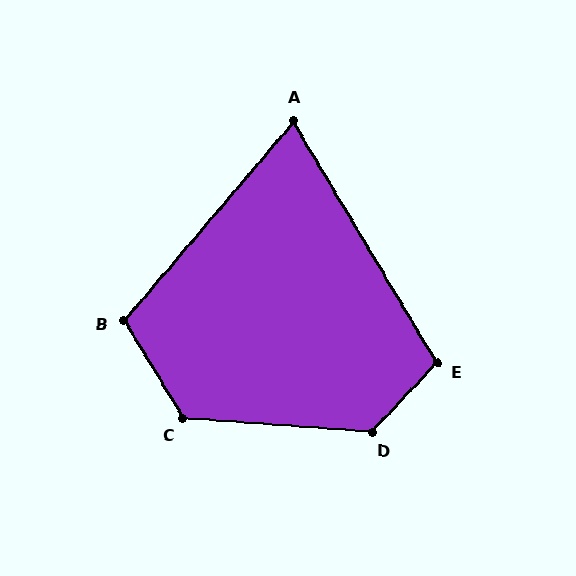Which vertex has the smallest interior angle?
A, at approximately 71 degrees.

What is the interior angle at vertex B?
Approximately 109 degrees (obtuse).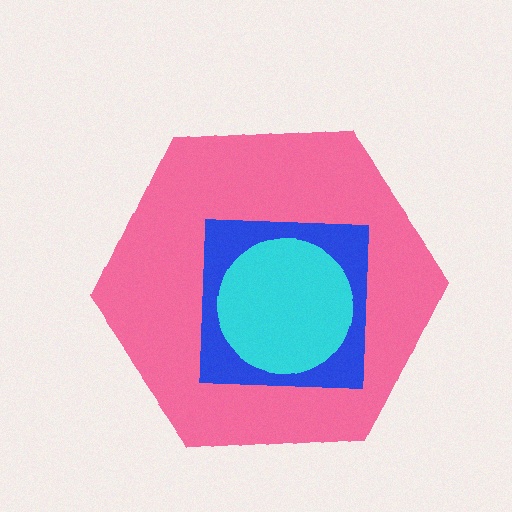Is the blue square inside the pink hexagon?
Yes.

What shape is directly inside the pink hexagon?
The blue square.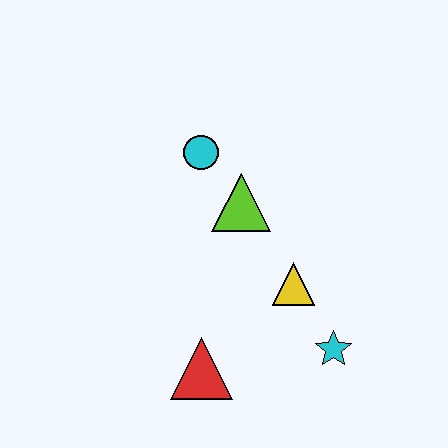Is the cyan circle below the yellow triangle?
No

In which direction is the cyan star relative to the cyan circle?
The cyan star is below the cyan circle.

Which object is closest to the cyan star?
The yellow triangle is closest to the cyan star.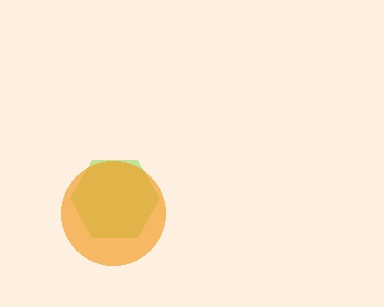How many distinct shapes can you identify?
There are 2 distinct shapes: a lime hexagon, an orange circle.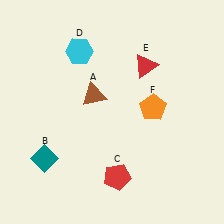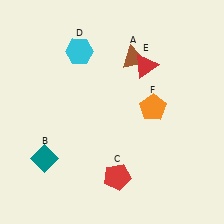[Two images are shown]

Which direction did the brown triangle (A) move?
The brown triangle (A) moved right.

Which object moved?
The brown triangle (A) moved right.